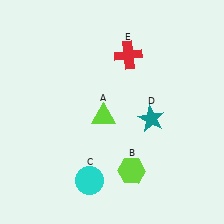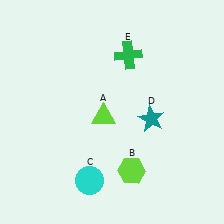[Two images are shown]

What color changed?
The cross (E) changed from red in Image 1 to green in Image 2.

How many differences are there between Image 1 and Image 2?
There is 1 difference between the two images.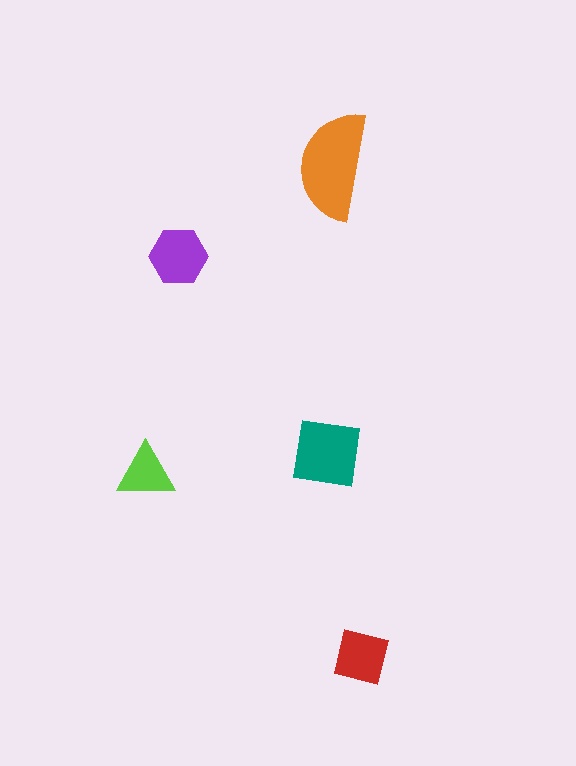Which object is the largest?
The orange semicircle.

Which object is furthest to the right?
The red square is rightmost.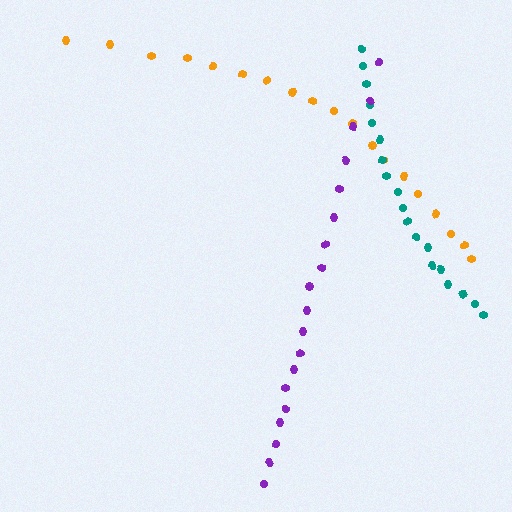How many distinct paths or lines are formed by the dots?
There are 3 distinct paths.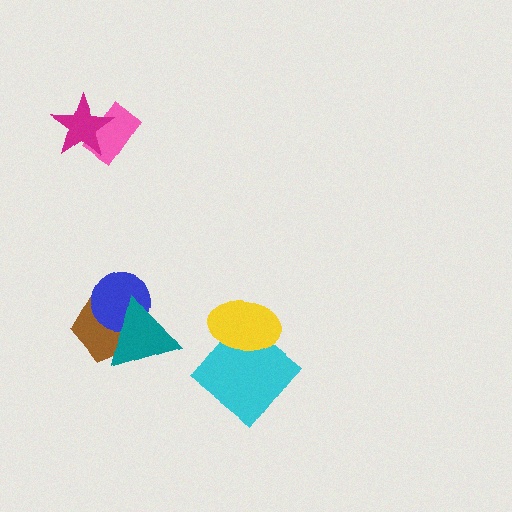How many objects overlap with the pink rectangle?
1 object overlaps with the pink rectangle.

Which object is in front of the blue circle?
The teal triangle is in front of the blue circle.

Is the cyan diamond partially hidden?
Yes, it is partially covered by another shape.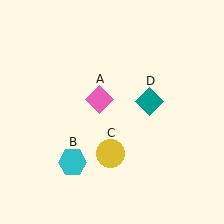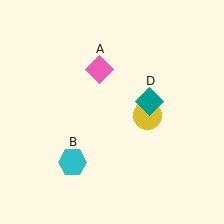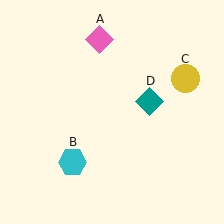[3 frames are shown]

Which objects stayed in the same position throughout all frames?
Cyan hexagon (object B) and teal diamond (object D) remained stationary.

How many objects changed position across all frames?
2 objects changed position: pink diamond (object A), yellow circle (object C).